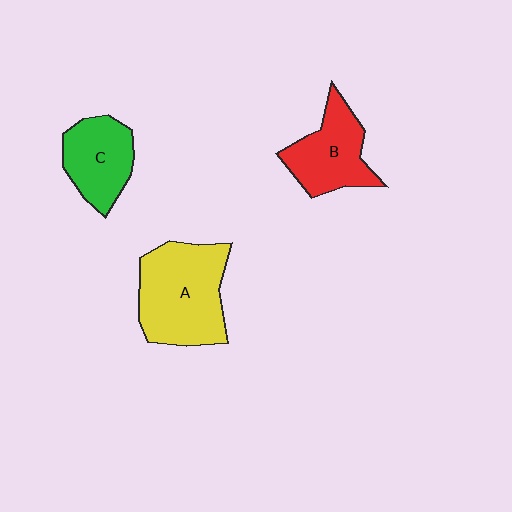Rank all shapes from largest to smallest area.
From largest to smallest: A (yellow), B (red), C (green).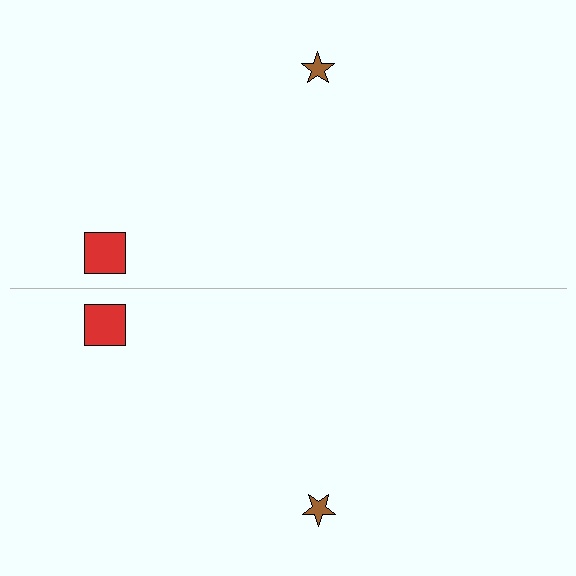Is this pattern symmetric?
Yes, this pattern has bilateral (reflection) symmetry.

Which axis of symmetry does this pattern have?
The pattern has a horizontal axis of symmetry running through the center of the image.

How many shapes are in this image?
There are 4 shapes in this image.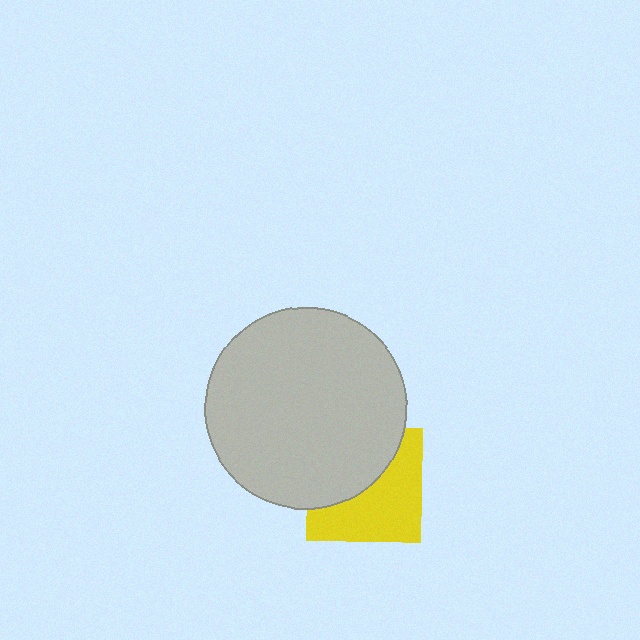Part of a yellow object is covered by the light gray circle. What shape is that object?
It is a square.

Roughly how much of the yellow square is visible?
About half of it is visible (roughly 54%).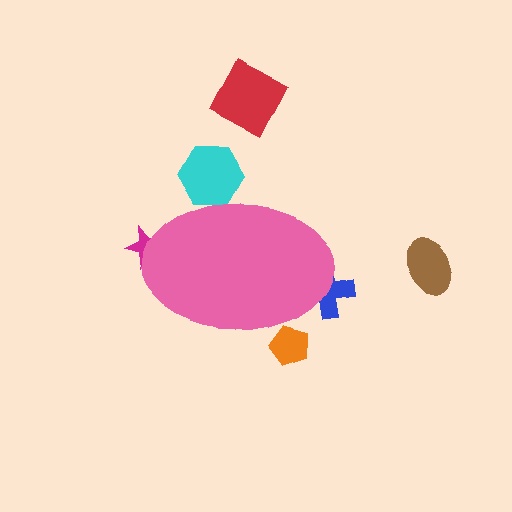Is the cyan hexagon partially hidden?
Yes, the cyan hexagon is partially hidden behind the pink ellipse.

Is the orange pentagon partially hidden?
Yes, the orange pentagon is partially hidden behind the pink ellipse.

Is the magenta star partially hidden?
Yes, the magenta star is partially hidden behind the pink ellipse.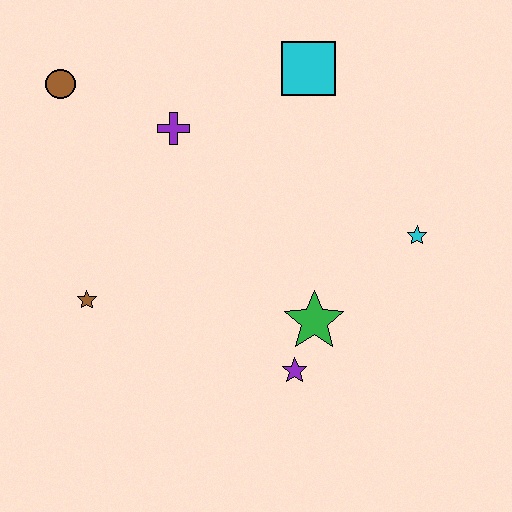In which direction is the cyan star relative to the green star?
The cyan star is to the right of the green star.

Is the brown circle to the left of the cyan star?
Yes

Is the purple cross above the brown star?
Yes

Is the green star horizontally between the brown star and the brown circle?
No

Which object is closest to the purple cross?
The brown circle is closest to the purple cross.